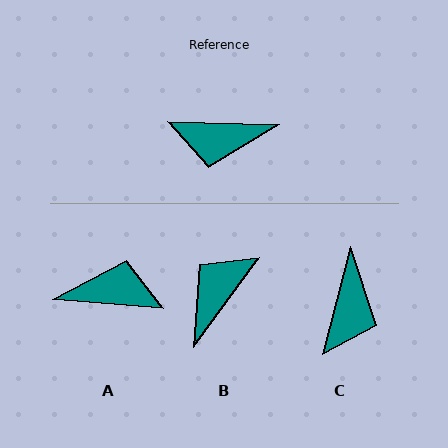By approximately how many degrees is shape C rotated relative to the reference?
Approximately 77 degrees counter-clockwise.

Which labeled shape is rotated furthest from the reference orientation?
A, about 177 degrees away.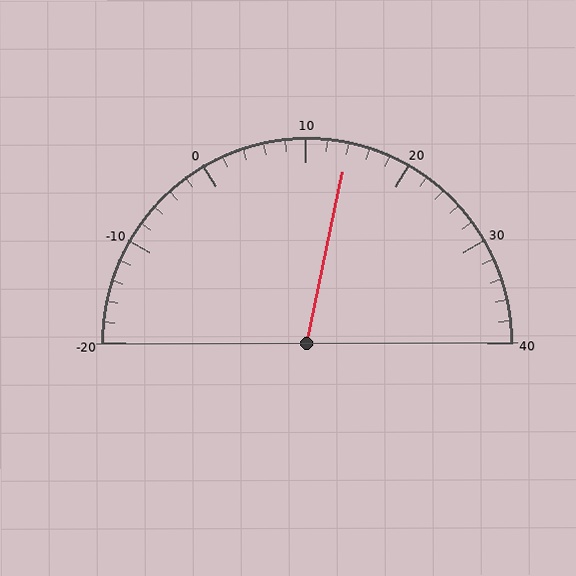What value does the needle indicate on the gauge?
The needle indicates approximately 14.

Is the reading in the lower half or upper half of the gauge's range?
The reading is in the upper half of the range (-20 to 40).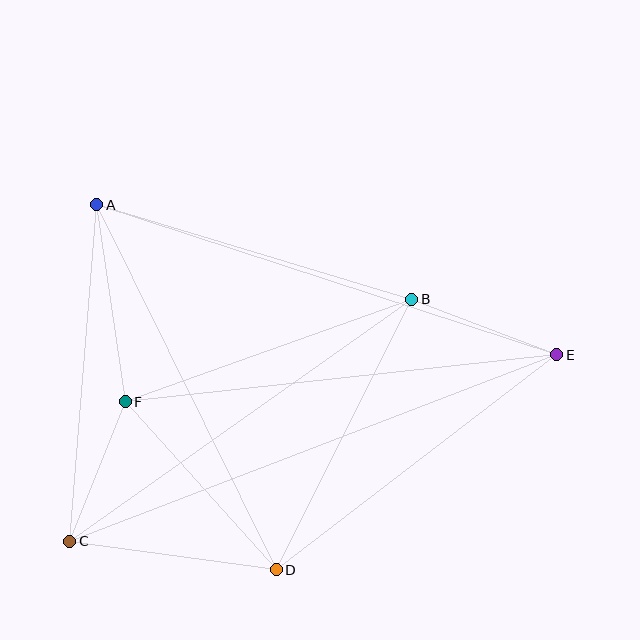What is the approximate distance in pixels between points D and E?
The distance between D and E is approximately 354 pixels.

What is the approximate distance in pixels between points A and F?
The distance between A and F is approximately 199 pixels.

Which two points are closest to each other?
Points C and F are closest to each other.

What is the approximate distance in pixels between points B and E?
The distance between B and E is approximately 155 pixels.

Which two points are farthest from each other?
Points C and E are farthest from each other.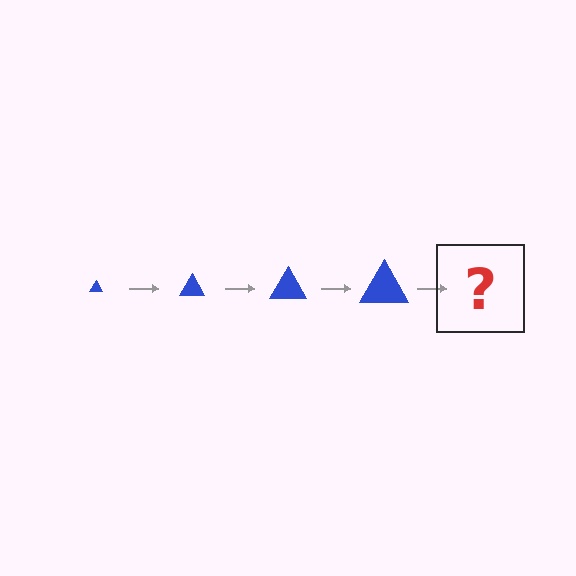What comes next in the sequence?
The next element should be a blue triangle, larger than the previous one.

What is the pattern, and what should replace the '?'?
The pattern is that the triangle gets progressively larger each step. The '?' should be a blue triangle, larger than the previous one.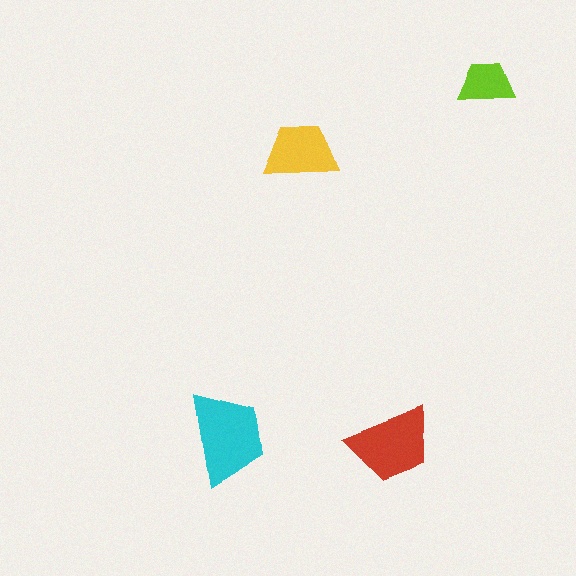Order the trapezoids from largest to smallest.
the cyan one, the red one, the yellow one, the lime one.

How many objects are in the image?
There are 4 objects in the image.